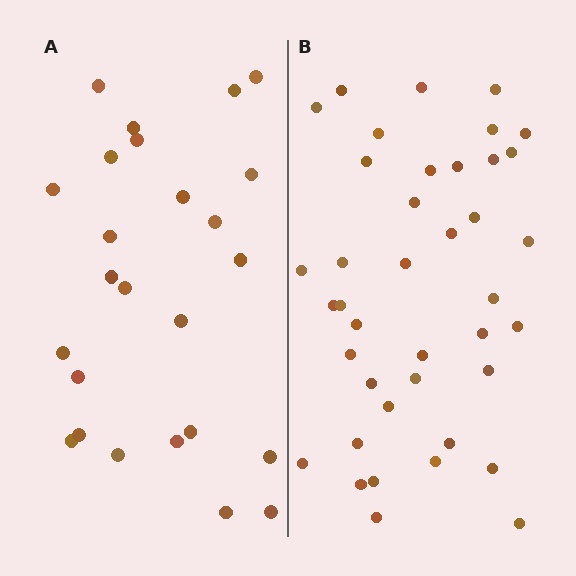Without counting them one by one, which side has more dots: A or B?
Region B (the right region) has more dots.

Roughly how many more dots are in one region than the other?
Region B has approximately 15 more dots than region A.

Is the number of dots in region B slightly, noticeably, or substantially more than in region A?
Region B has substantially more. The ratio is roughly 1.6 to 1.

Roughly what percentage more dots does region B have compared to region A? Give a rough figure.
About 60% more.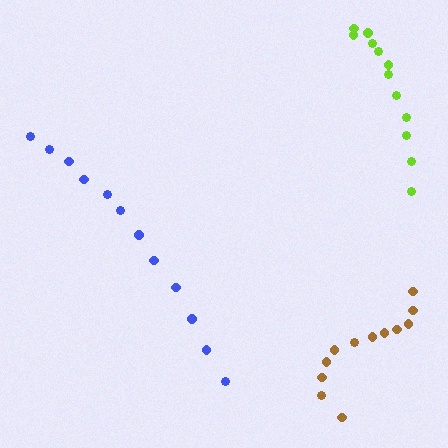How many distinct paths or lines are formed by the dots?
There are 3 distinct paths.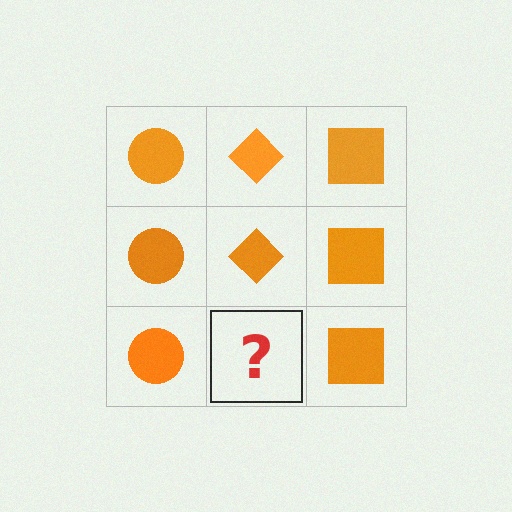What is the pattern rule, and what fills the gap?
The rule is that each column has a consistent shape. The gap should be filled with an orange diamond.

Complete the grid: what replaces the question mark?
The question mark should be replaced with an orange diamond.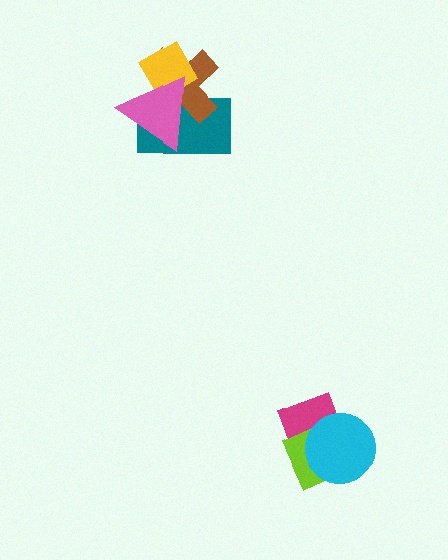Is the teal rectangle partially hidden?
Yes, it is partially covered by another shape.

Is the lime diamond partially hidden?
Yes, it is partially covered by another shape.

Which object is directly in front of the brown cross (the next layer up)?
The yellow diamond is directly in front of the brown cross.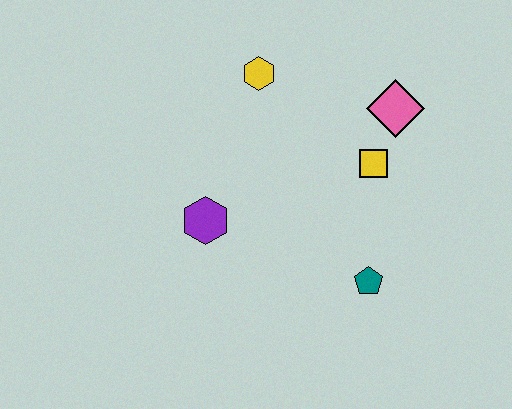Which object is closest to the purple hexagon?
The yellow hexagon is closest to the purple hexagon.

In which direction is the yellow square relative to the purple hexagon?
The yellow square is to the right of the purple hexagon.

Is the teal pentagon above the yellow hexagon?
No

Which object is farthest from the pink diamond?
The purple hexagon is farthest from the pink diamond.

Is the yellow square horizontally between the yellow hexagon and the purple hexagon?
No